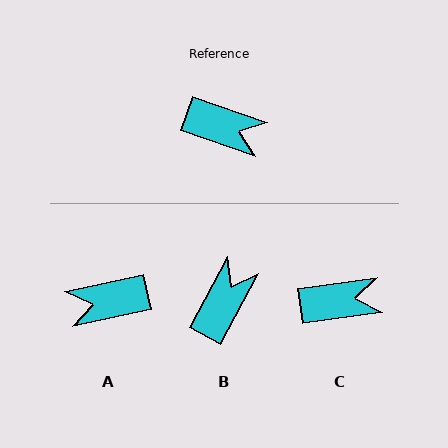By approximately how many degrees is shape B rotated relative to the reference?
Approximately 81 degrees counter-clockwise.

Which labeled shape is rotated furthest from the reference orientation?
A, about 148 degrees away.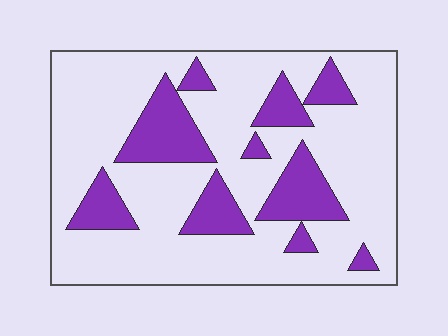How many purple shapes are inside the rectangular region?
10.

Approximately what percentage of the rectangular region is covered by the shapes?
Approximately 25%.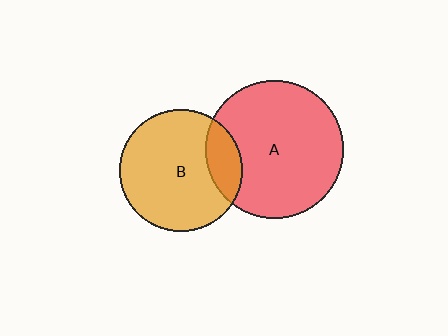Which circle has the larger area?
Circle A (red).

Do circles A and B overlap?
Yes.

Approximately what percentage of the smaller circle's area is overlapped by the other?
Approximately 20%.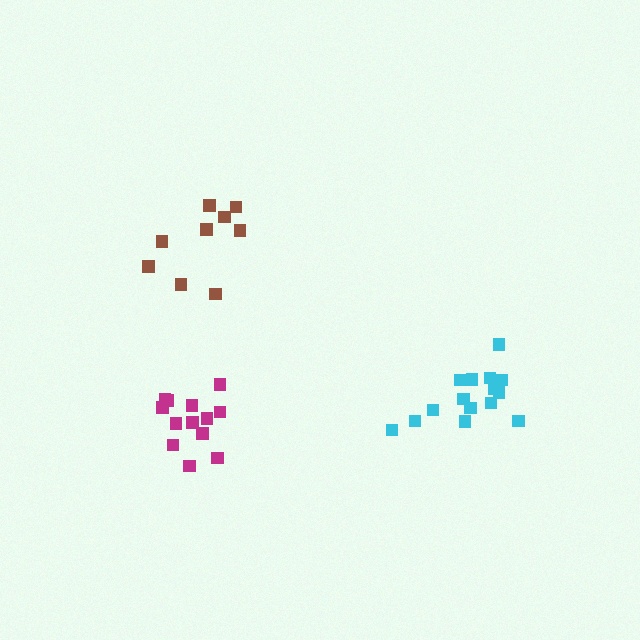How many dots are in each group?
Group 1: 9 dots, Group 2: 15 dots, Group 3: 13 dots (37 total).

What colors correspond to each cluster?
The clusters are colored: brown, cyan, magenta.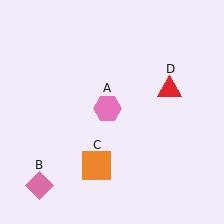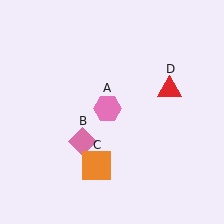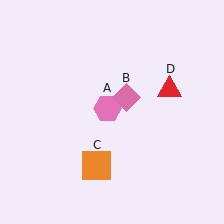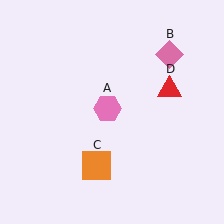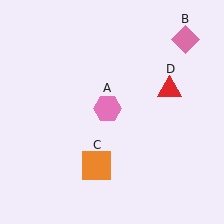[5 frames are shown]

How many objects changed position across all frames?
1 object changed position: pink diamond (object B).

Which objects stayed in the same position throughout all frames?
Pink hexagon (object A) and orange square (object C) and red triangle (object D) remained stationary.